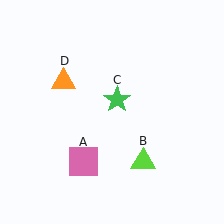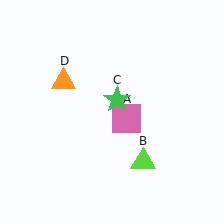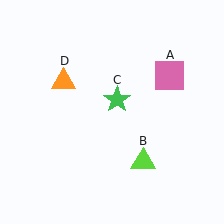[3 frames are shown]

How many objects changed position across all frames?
1 object changed position: pink square (object A).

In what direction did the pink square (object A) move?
The pink square (object A) moved up and to the right.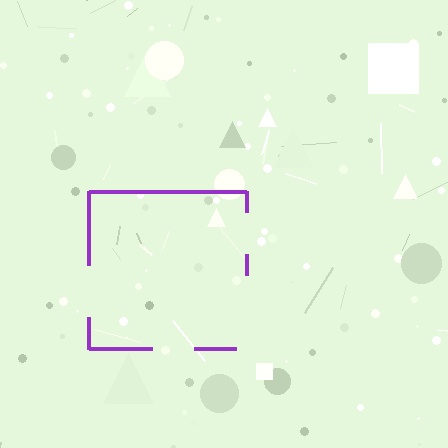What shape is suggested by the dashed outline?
The dashed outline suggests a square.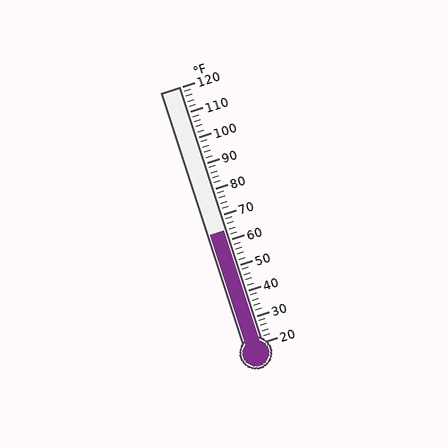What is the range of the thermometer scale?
The thermometer scale ranges from 20°F to 120°F.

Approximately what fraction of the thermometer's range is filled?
The thermometer is filled to approximately 45% of its range.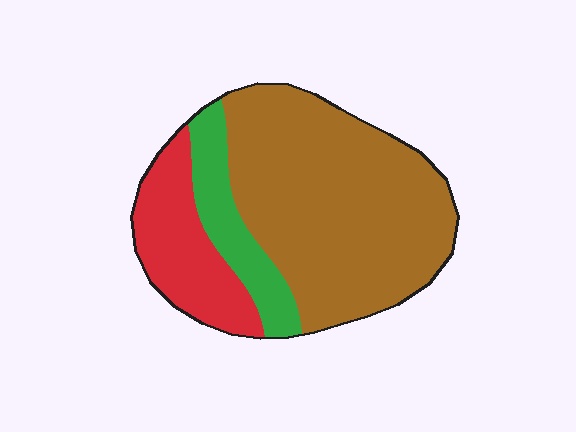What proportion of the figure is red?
Red covers around 20% of the figure.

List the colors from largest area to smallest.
From largest to smallest: brown, red, green.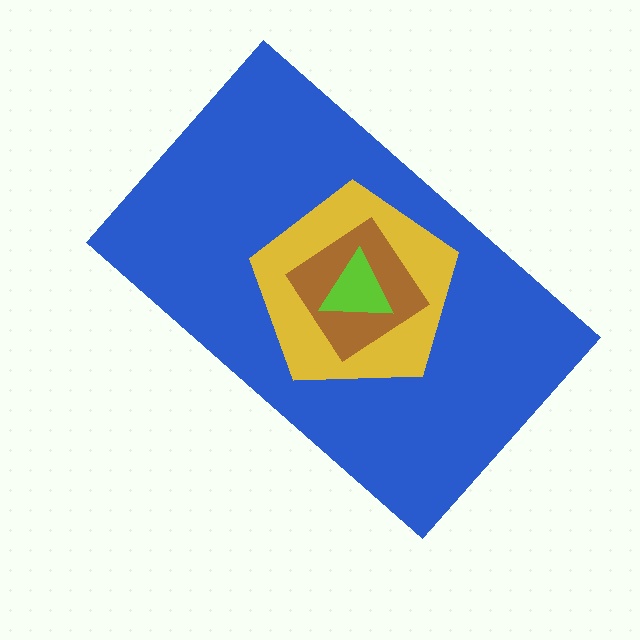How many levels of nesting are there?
4.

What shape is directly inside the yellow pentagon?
The brown diamond.